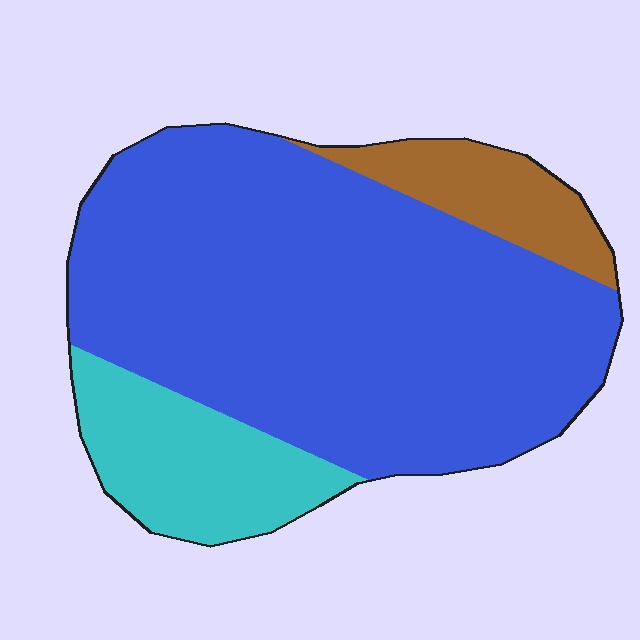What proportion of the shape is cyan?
Cyan covers about 15% of the shape.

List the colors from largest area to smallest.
From largest to smallest: blue, cyan, brown.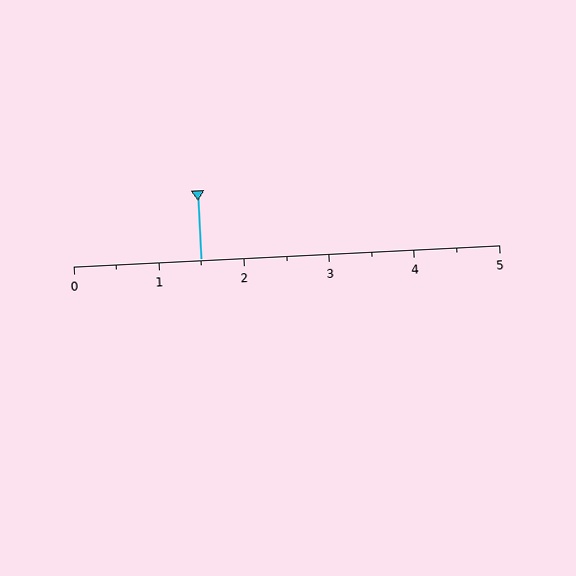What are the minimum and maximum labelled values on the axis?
The axis runs from 0 to 5.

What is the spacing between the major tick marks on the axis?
The major ticks are spaced 1 apart.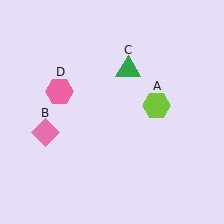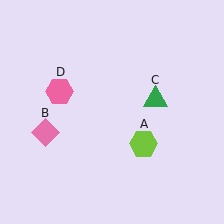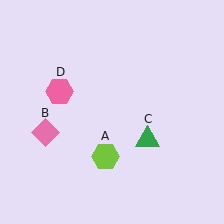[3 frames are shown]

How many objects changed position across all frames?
2 objects changed position: lime hexagon (object A), green triangle (object C).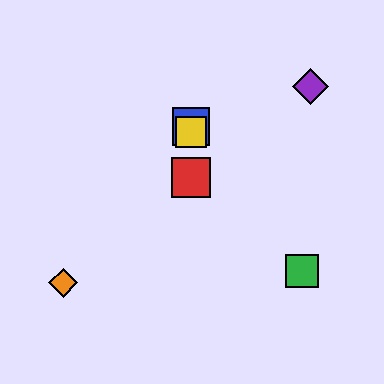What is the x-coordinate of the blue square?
The blue square is at x≈191.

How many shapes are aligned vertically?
3 shapes (the red square, the blue square, the yellow square) are aligned vertically.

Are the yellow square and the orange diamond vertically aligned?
No, the yellow square is at x≈191 and the orange diamond is at x≈63.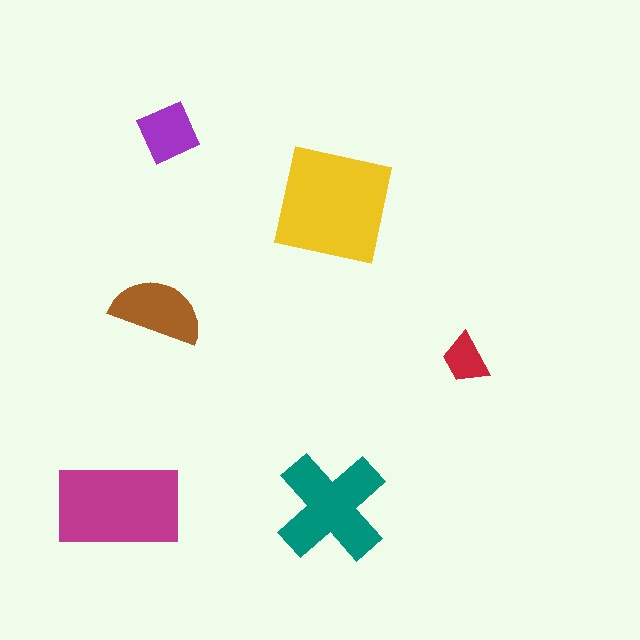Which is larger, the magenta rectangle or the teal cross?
The magenta rectangle.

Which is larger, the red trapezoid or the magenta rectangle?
The magenta rectangle.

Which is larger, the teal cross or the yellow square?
The yellow square.